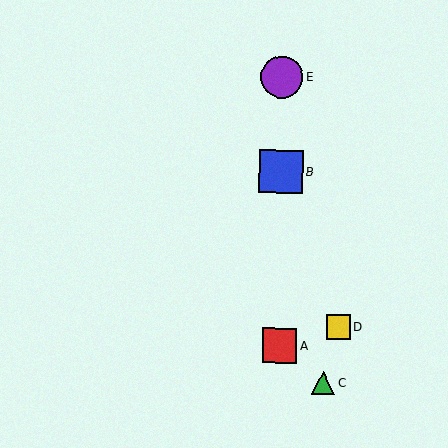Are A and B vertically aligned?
Yes, both are at x≈279.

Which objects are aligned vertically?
Objects A, B, E are aligned vertically.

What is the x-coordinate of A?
Object A is at x≈279.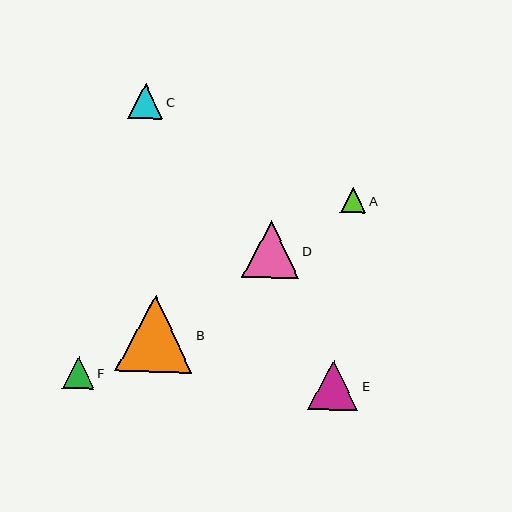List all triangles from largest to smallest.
From largest to smallest: B, D, E, C, F, A.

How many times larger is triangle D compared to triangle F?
Triangle D is approximately 1.8 times the size of triangle F.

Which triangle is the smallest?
Triangle A is the smallest with a size of approximately 26 pixels.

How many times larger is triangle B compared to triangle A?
Triangle B is approximately 3.0 times the size of triangle A.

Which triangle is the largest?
Triangle B is the largest with a size of approximately 77 pixels.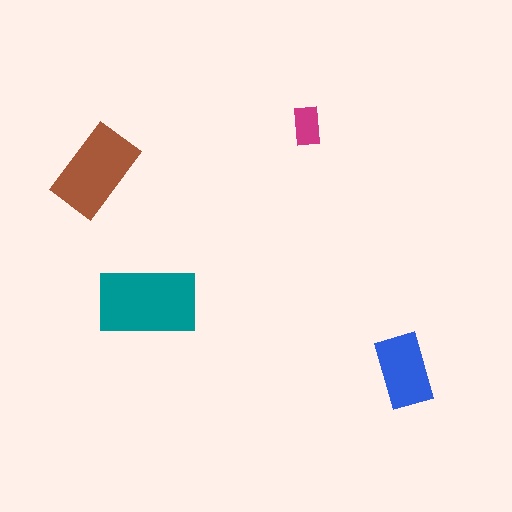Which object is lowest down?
The blue rectangle is bottommost.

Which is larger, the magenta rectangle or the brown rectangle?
The brown one.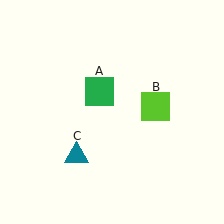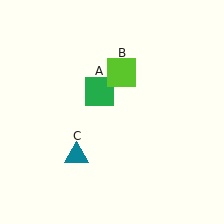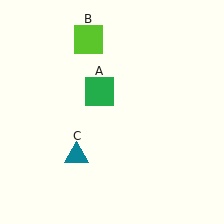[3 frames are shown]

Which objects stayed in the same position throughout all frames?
Green square (object A) and teal triangle (object C) remained stationary.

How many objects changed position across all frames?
1 object changed position: lime square (object B).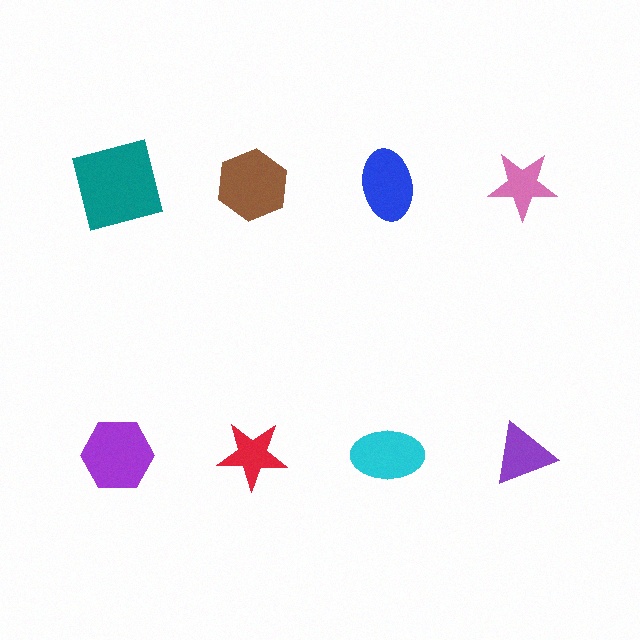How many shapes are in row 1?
4 shapes.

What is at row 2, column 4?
A purple triangle.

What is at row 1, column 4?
A pink star.